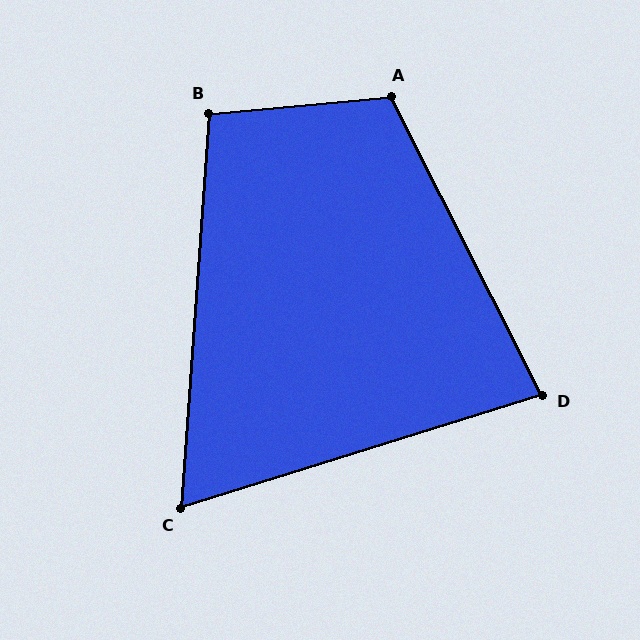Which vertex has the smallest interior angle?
C, at approximately 68 degrees.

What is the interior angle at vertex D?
Approximately 81 degrees (acute).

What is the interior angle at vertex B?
Approximately 99 degrees (obtuse).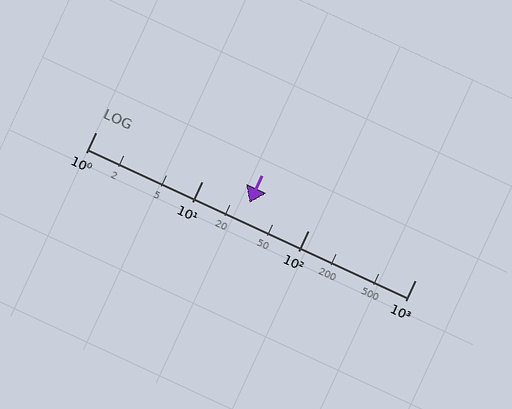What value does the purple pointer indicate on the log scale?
The pointer indicates approximately 28.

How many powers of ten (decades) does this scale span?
The scale spans 3 decades, from 1 to 1000.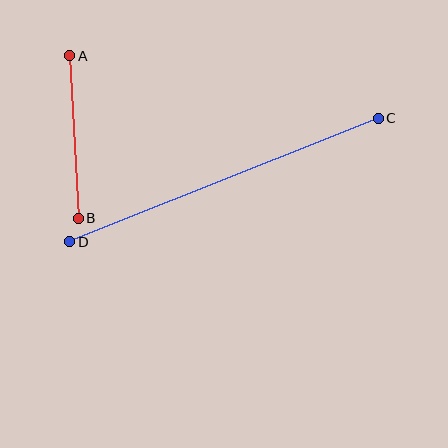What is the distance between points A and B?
The distance is approximately 163 pixels.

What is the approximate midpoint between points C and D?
The midpoint is at approximately (224, 180) pixels.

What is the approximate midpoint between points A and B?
The midpoint is at approximately (74, 137) pixels.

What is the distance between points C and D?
The distance is approximately 333 pixels.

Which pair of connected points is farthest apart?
Points C and D are farthest apart.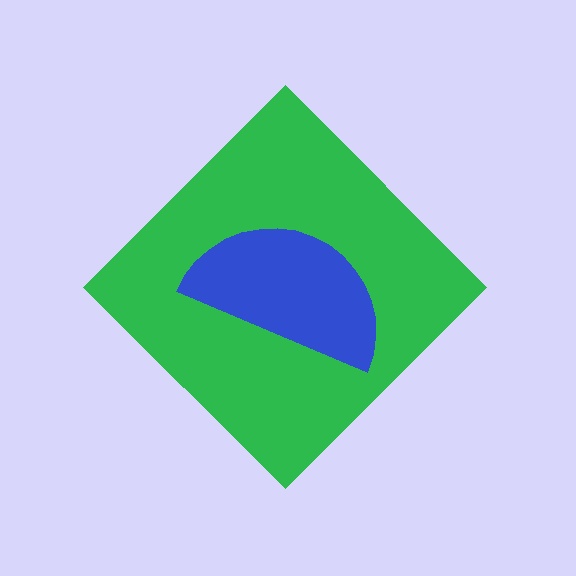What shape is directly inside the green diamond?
The blue semicircle.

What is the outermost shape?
The green diamond.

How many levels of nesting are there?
2.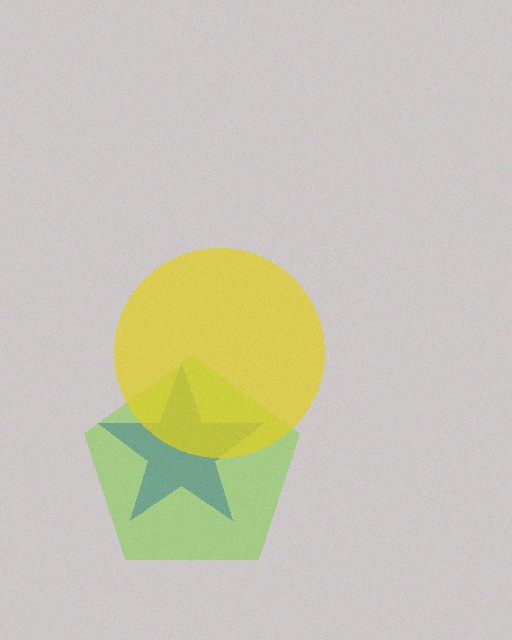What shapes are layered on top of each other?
The layered shapes are: a blue star, a lime pentagon, a yellow circle.